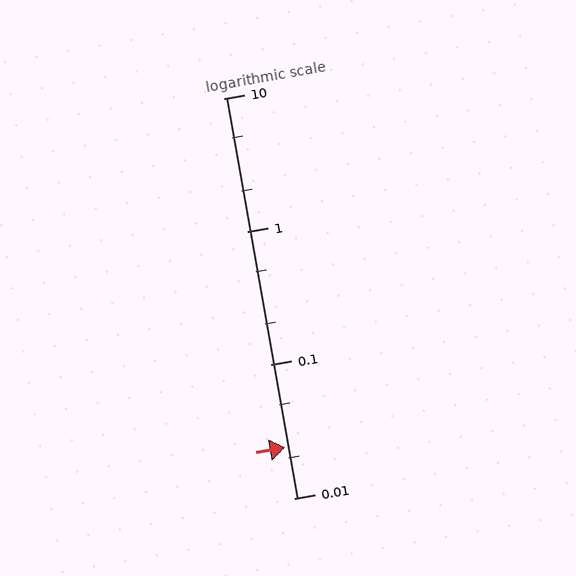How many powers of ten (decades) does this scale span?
The scale spans 3 decades, from 0.01 to 10.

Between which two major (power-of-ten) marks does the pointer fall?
The pointer is between 0.01 and 0.1.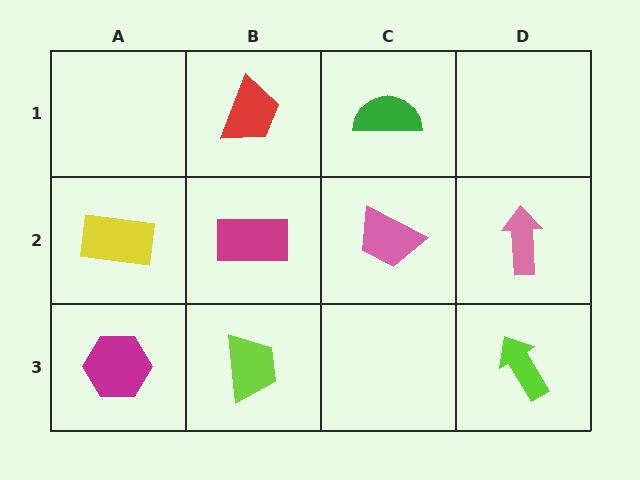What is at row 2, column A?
A yellow rectangle.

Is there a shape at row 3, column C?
No, that cell is empty.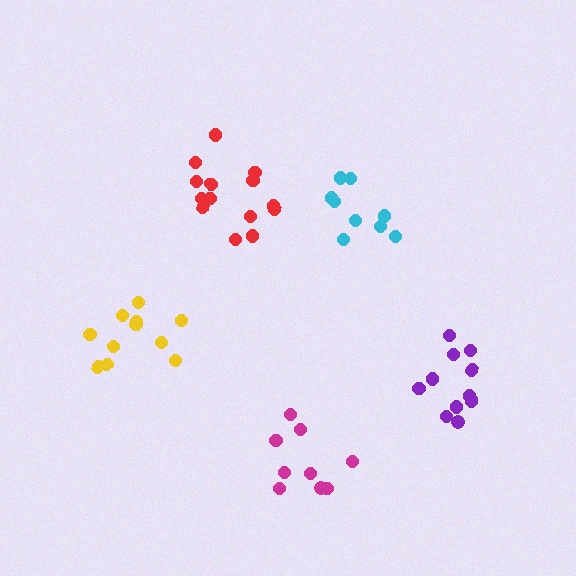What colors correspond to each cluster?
The clusters are colored: cyan, magenta, red, yellow, purple.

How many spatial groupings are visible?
There are 5 spatial groupings.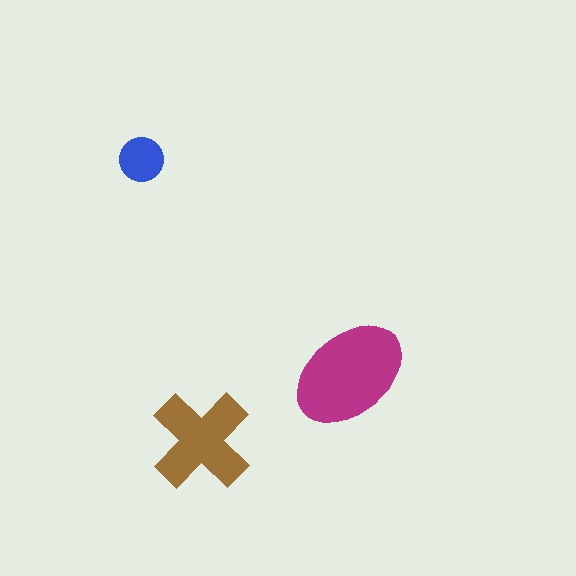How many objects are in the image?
There are 3 objects in the image.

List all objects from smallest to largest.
The blue circle, the brown cross, the magenta ellipse.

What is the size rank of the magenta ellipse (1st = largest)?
1st.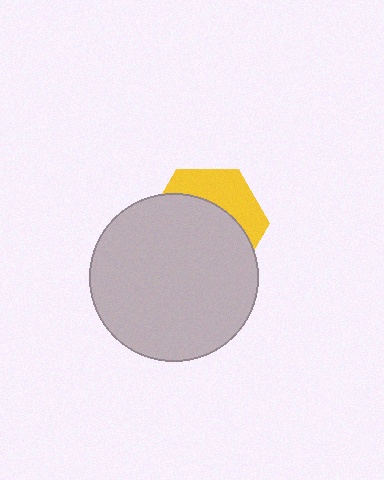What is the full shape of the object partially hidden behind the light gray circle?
The partially hidden object is a yellow hexagon.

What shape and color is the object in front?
The object in front is a light gray circle.